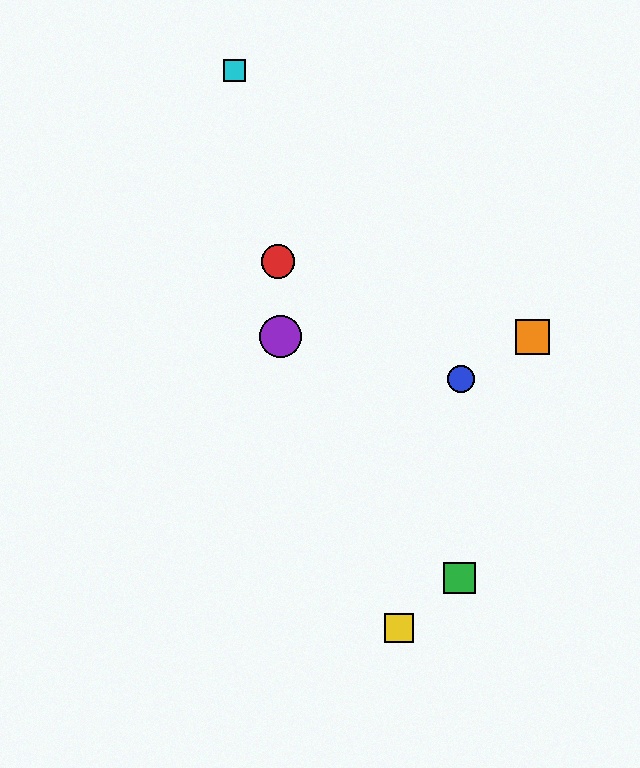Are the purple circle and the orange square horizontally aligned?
Yes, both are at y≈337.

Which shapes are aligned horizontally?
The purple circle, the orange square are aligned horizontally.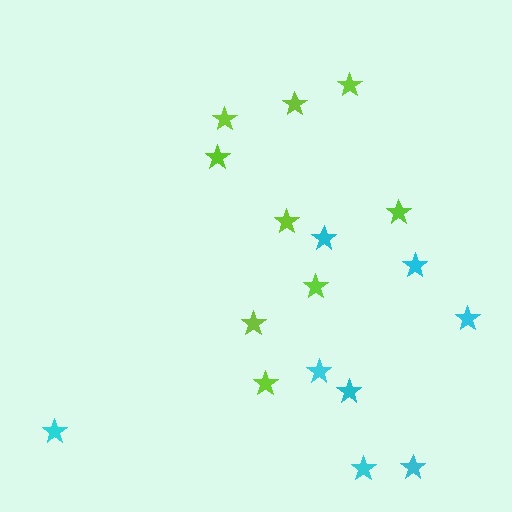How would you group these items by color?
There are 2 groups: one group of cyan stars (8) and one group of lime stars (9).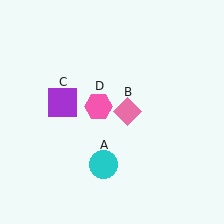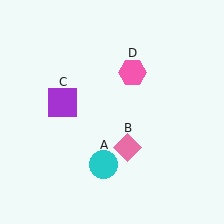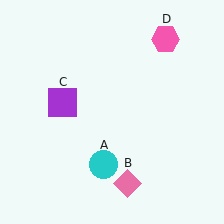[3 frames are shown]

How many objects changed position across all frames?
2 objects changed position: pink diamond (object B), pink hexagon (object D).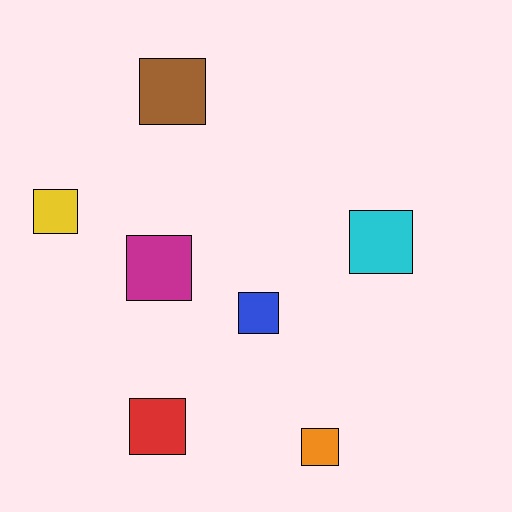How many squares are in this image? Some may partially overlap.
There are 7 squares.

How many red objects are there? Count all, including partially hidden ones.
There is 1 red object.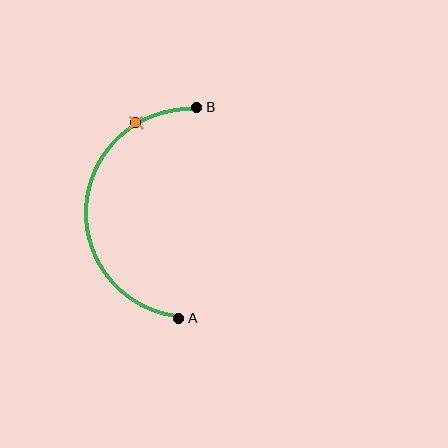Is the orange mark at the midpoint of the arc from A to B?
No. The orange mark lies on the arc but is closer to endpoint B. The arc midpoint would be at the point on the curve equidistant along the arc from both A and B.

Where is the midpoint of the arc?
The arc midpoint is the point on the curve farthest from the straight line joining A and B. It sits to the left of that line.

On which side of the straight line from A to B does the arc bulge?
The arc bulges to the left of the straight line connecting A and B.